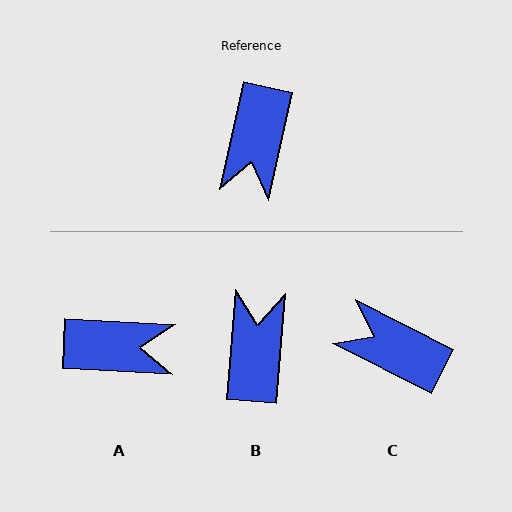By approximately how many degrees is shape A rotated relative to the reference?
Approximately 100 degrees counter-clockwise.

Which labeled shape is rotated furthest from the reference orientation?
B, about 172 degrees away.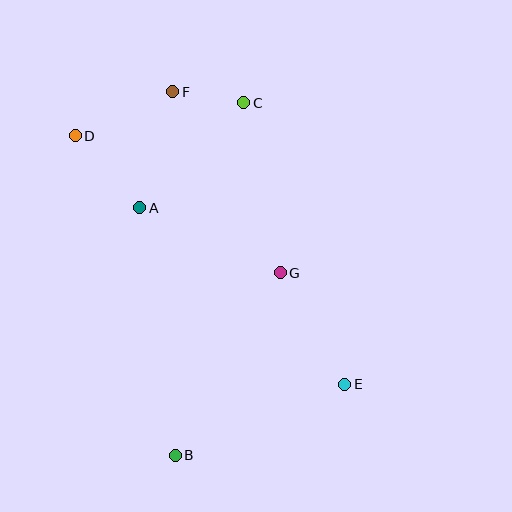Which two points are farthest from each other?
Points D and E are farthest from each other.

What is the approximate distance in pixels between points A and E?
The distance between A and E is approximately 270 pixels.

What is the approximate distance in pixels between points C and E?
The distance between C and E is approximately 299 pixels.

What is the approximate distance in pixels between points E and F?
The distance between E and F is approximately 339 pixels.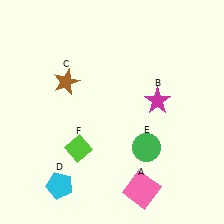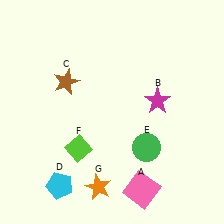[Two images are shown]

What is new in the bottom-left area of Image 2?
An orange star (G) was added in the bottom-left area of Image 2.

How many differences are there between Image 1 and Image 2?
There is 1 difference between the two images.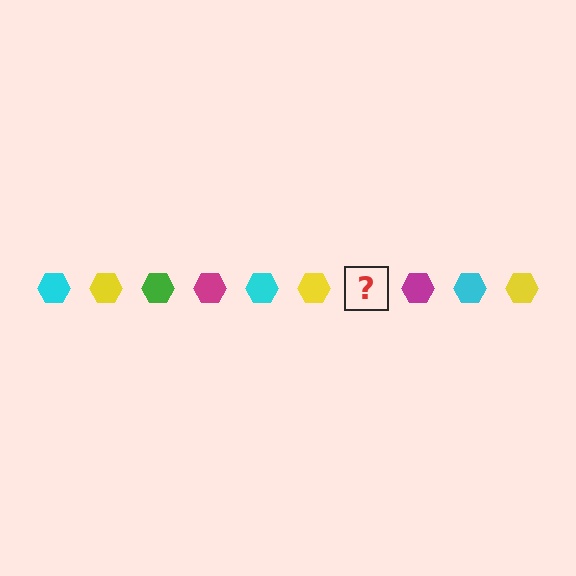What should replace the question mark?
The question mark should be replaced with a green hexagon.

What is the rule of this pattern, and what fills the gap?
The rule is that the pattern cycles through cyan, yellow, green, magenta hexagons. The gap should be filled with a green hexagon.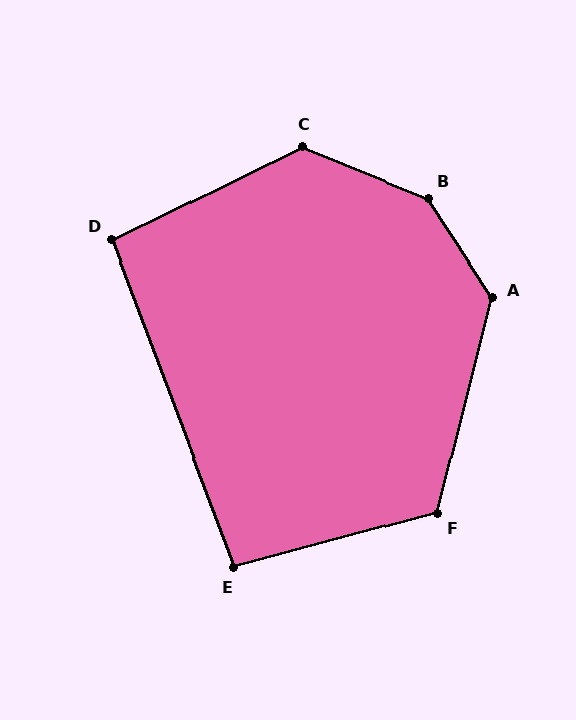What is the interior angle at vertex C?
Approximately 132 degrees (obtuse).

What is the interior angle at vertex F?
Approximately 119 degrees (obtuse).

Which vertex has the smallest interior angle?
D, at approximately 95 degrees.